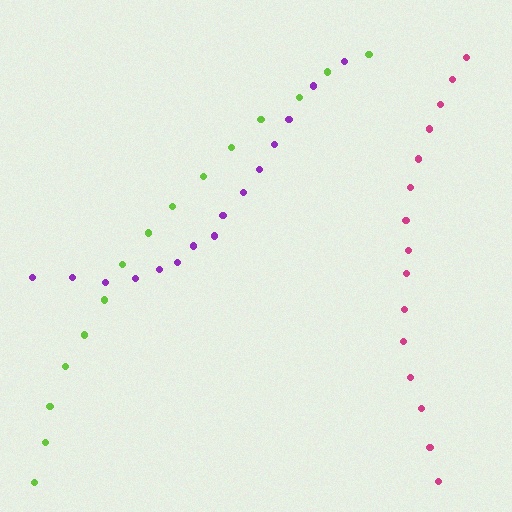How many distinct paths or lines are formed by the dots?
There are 3 distinct paths.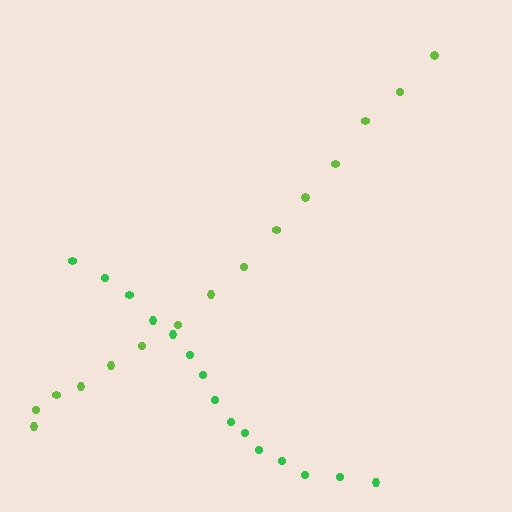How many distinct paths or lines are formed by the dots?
There are 2 distinct paths.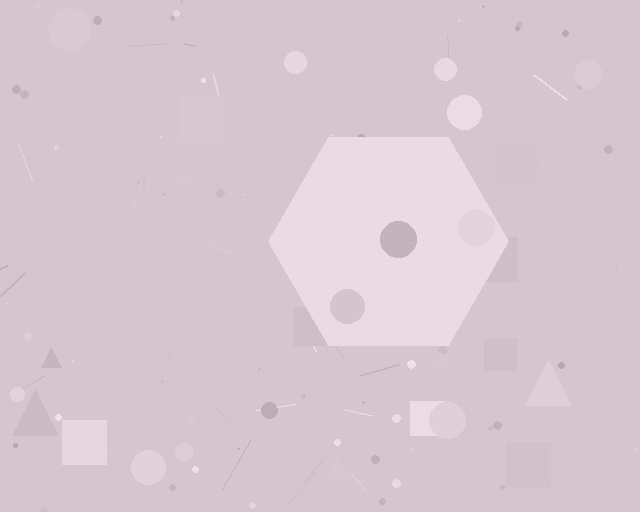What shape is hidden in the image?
A hexagon is hidden in the image.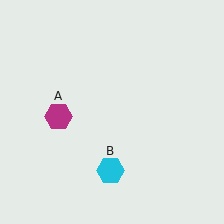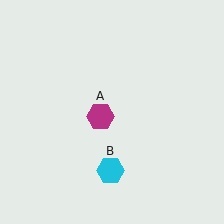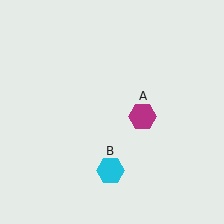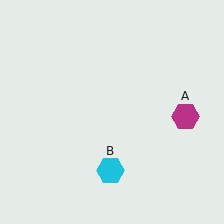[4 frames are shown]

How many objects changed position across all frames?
1 object changed position: magenta hexagon (object A).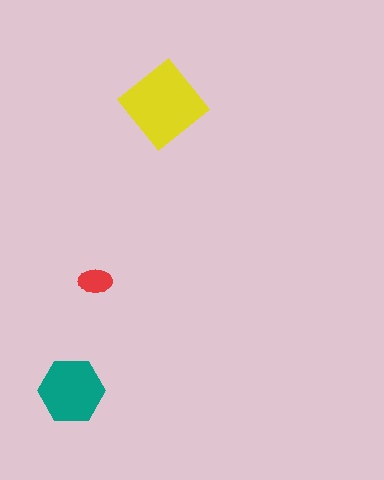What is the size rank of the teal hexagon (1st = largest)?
2nd.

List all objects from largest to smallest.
The yellow diamond, the teal hexagon, the red ellipse.